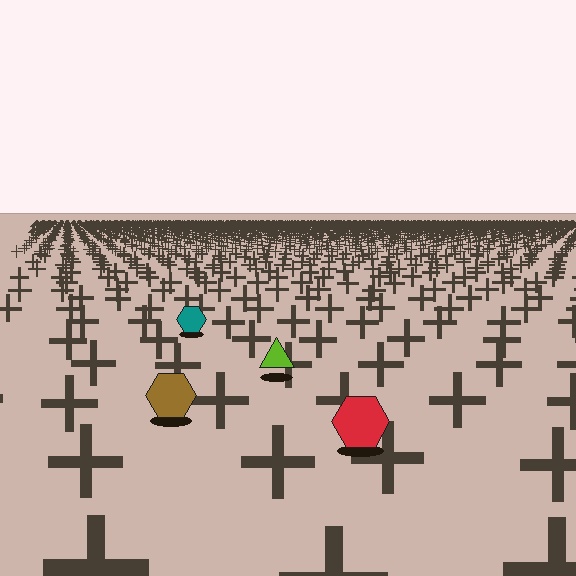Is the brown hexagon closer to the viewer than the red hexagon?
No. The red hexagon is closer — you can tell from the texture gradient: the ground texture is coarser near it.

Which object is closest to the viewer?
The red hexagon is closest. The texture marks near it are larger and more spread out.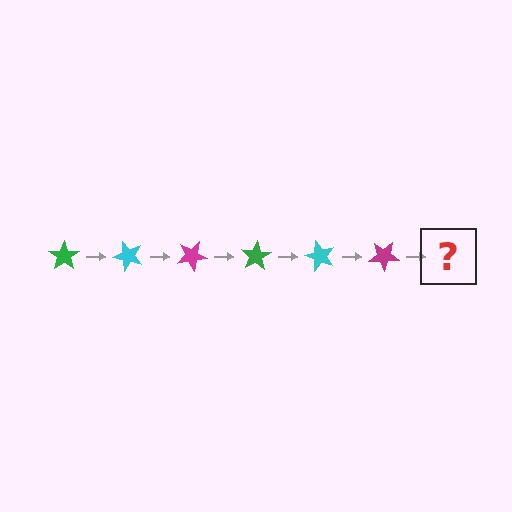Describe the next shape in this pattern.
It should be a green star, rotated 300 degrees from the start.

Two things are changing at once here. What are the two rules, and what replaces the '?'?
The two rules are that it rotates 50 degrees each step and the color cycles through green, cyan, and magenta. The '?' should be a green star, rotated 300 degrees from the start.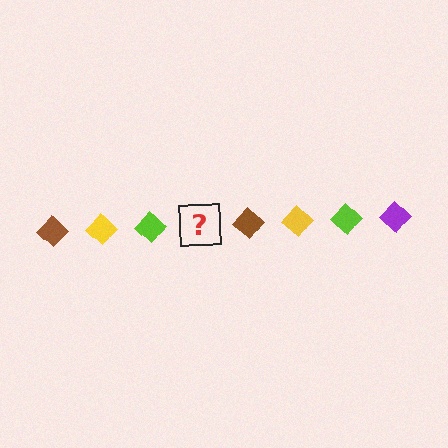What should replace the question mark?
The question mark should be replaced with a purple diamond.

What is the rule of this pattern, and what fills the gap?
The rule is that the pattern cycles through brown, yellow, lime, purple diamonds. The gap should be filled with a purple diamond.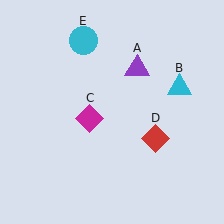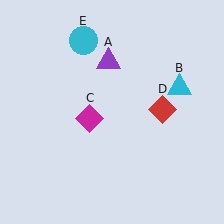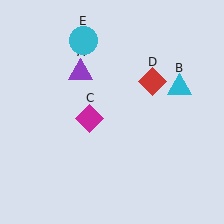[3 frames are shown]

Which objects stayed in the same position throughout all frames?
Cyan triangle (object B) and magenta diamond (object C) and cyan circle (object E) remained stationary.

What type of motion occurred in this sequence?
The purple triangle (object A), red diamond (object D) rotated counterclockwise around the center of the scene.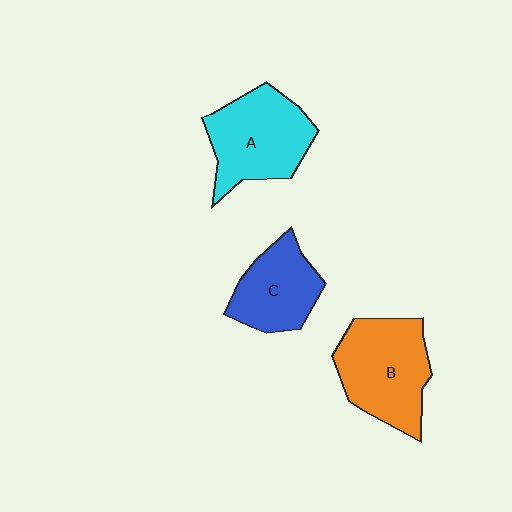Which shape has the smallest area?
Shape C (blue).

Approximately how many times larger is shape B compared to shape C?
Approximately 1.4 times.